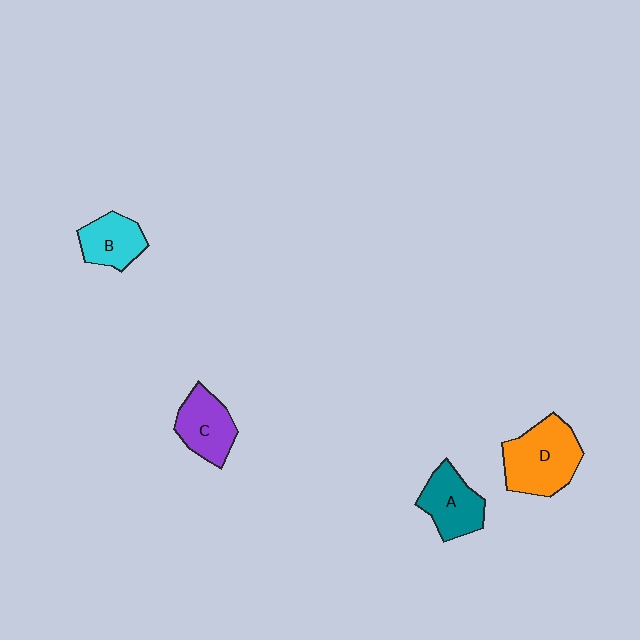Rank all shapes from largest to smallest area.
From largest to smallest: D (orange), A (teal), C (purple), B (cyan).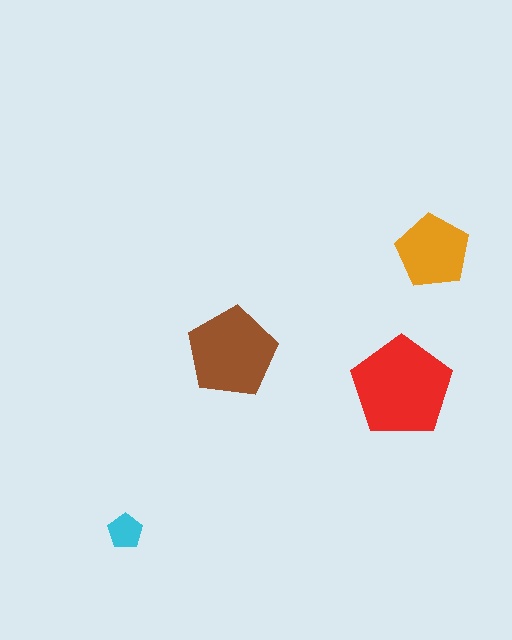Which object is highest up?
The orange pentagon is topmost.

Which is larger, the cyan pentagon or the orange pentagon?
The orange one.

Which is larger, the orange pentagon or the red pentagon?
The red one.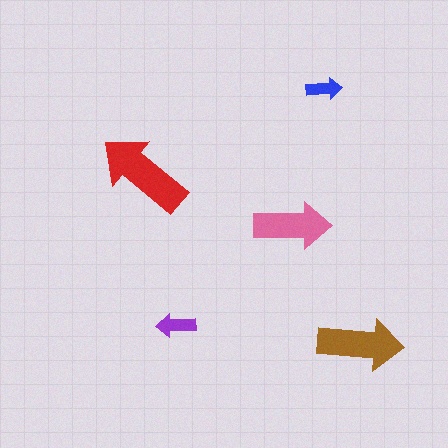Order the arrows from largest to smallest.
the red one, the brown one, the pink one, the purple one, the blue one.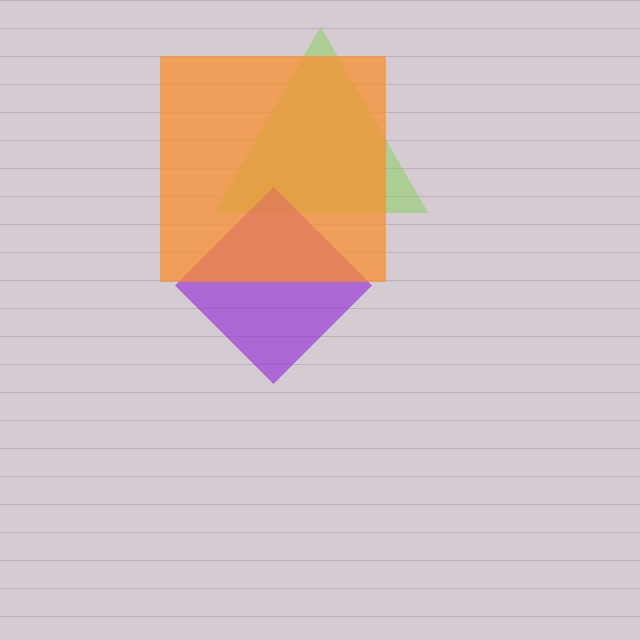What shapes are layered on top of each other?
The layered shapes are: a lime triangle, a purple diamond, an orange square.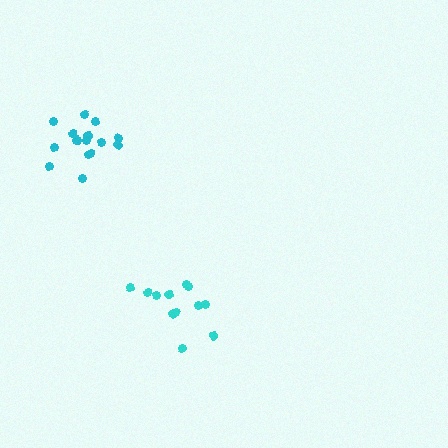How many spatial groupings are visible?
There are 2 spatial groupings.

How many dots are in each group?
Group 1: 12 dots, Group 2: 16 dots (28 total).